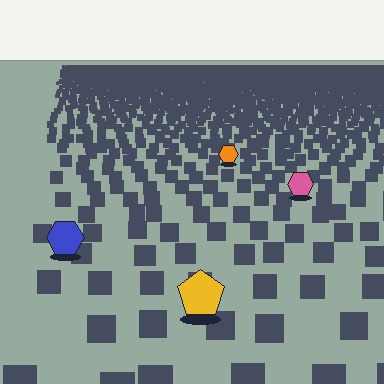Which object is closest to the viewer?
The yellow pentagon is closest. The texture marks near it are larger and more spread out.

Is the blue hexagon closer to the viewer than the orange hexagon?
Yes. The blue hexagon is closer — you can tell from the texture gradient: the ground texture is coarser near it.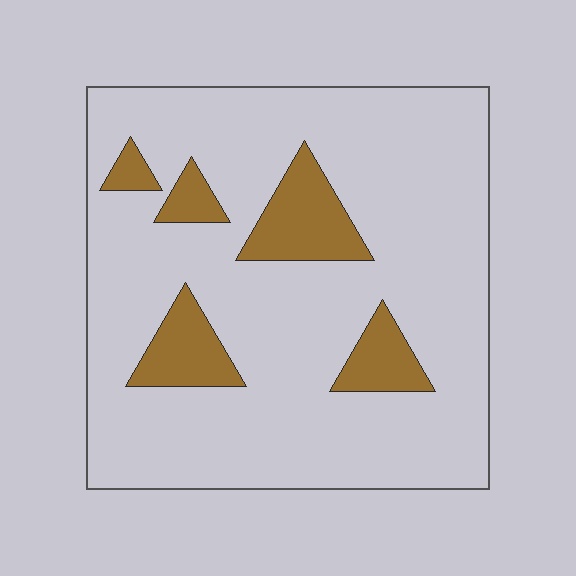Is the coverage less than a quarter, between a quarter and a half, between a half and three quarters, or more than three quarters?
Less than a quarter.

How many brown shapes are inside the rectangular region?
5.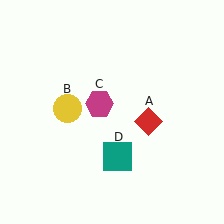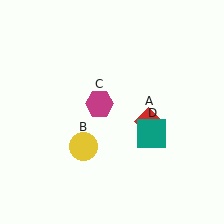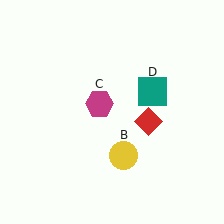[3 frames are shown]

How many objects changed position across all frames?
2 objects changed position: yellow circle (object B), teal square (object D).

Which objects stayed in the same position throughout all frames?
Red diamond (object A) and magenta hexagon (object C) remained stationary.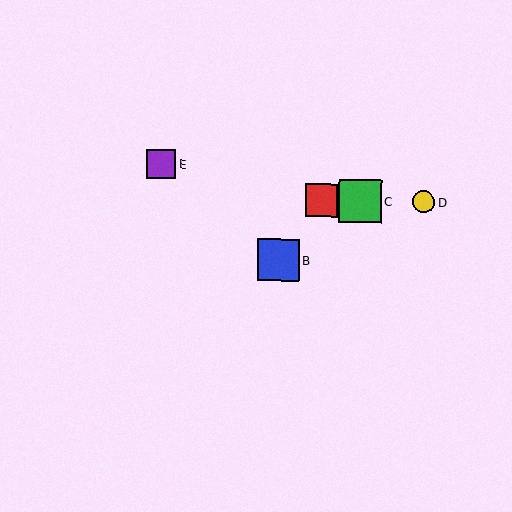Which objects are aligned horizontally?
Objects A, C, D are aligned horizontally.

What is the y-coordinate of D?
Object D is at y≈202.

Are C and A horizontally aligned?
Yes, both are at y≈201.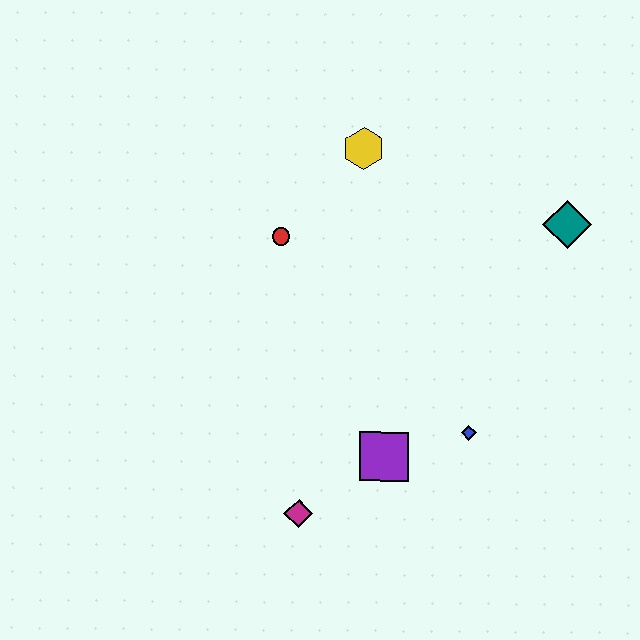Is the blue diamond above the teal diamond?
No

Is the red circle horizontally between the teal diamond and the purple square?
No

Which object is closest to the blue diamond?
The purple square is closest to the blue diamond.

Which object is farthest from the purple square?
The yellow hexagon is farthest from the purple square.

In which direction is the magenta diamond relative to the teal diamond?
The magenta diamond is below the teal diamond.